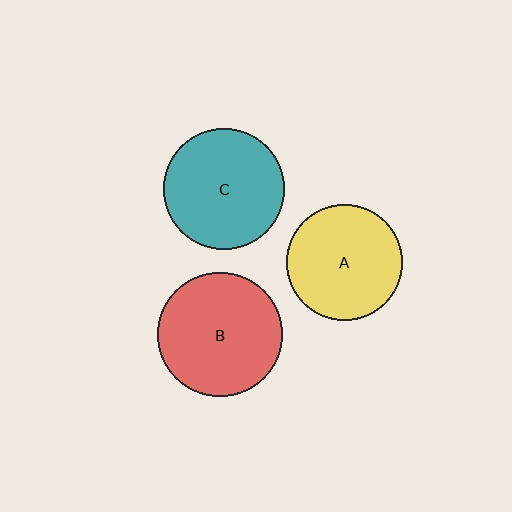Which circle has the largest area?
Circle B (red).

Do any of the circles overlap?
No, none of the circles overlap.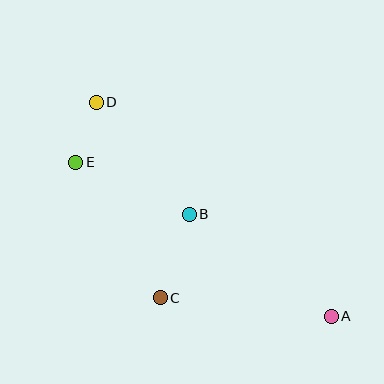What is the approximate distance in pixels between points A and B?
The distance between A and B is approximately 175 pixels.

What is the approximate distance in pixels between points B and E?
The distance between B and E is approximately 125 pixels.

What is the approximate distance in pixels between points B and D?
The distance between B and D is approximately 146 pixels.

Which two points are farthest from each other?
Points A and D are farthest from each other.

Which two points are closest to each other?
Points D and E are closest to each other.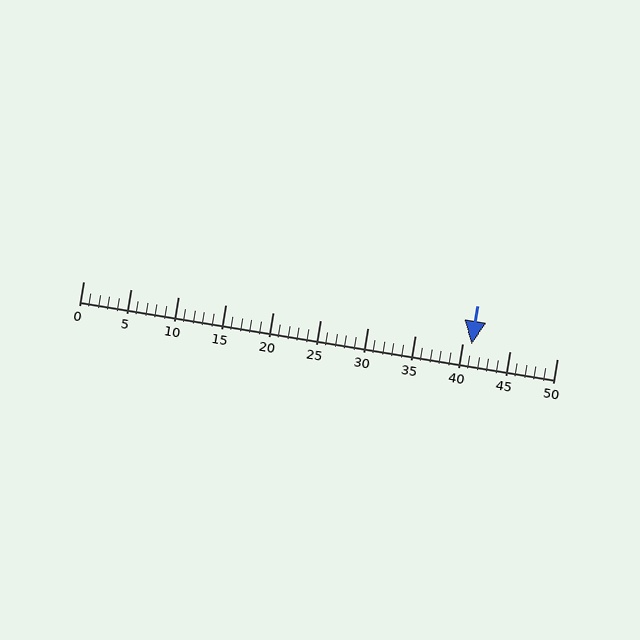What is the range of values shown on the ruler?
The ruler shows values from 0 to 50.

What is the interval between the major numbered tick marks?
The major tick marks are spaced 5 units apart.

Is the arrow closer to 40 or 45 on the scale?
The arrow is closer to 40.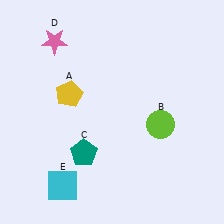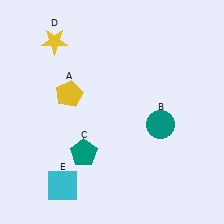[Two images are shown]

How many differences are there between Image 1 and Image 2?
There are 2 differences between the two images.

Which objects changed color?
B changed from lime to teal. D changed from pink to yellow.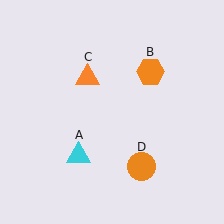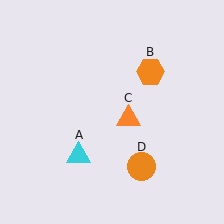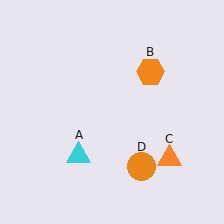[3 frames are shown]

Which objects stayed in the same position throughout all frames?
Cyan triangle (object A) and orange hexagon (object B) and orange circle (object D) remained stationary.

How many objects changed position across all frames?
1 object changed position: orange triangle (object C).